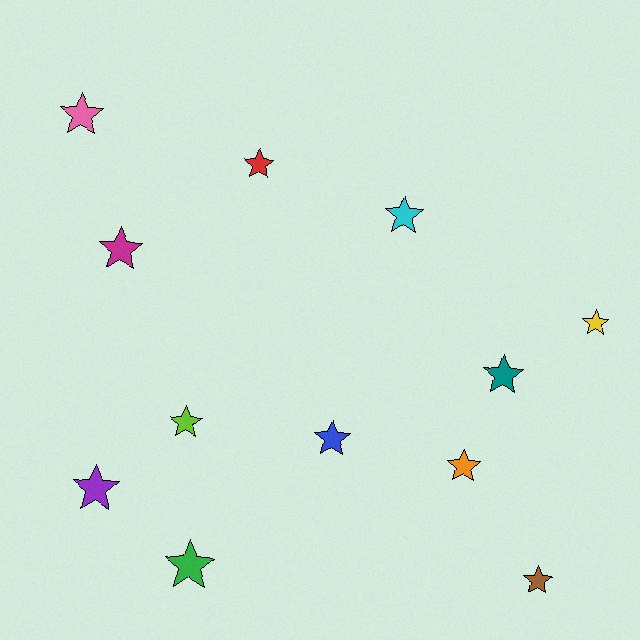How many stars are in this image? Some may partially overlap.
There are 12 stars.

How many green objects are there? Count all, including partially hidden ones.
There is 1 green object.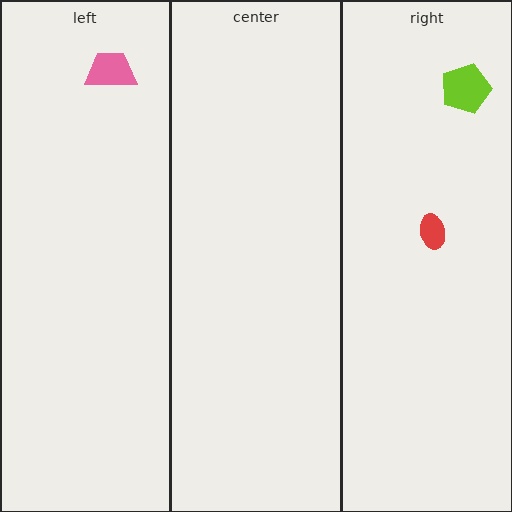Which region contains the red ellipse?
The right region.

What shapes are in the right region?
The red ellipse, the lime pentagon.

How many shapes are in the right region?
2.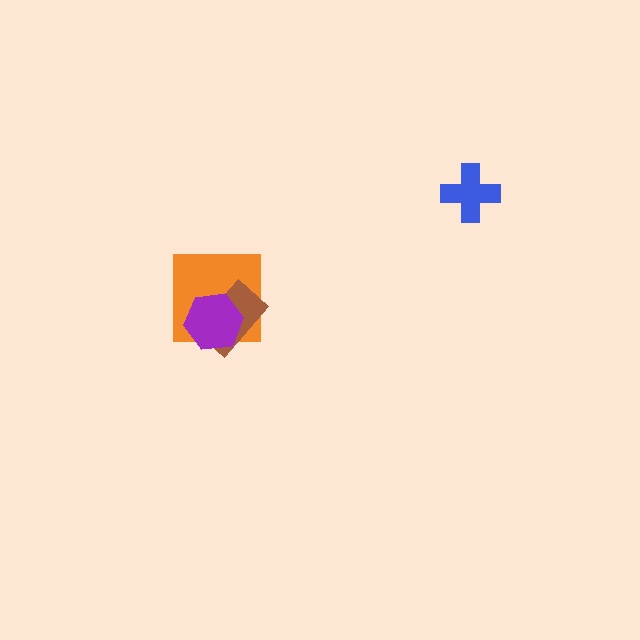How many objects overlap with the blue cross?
0 objects overlap with the blue cross.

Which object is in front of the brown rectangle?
The purple hexagon is in front of the brown rectangle.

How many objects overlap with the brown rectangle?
2 objects overlap with the brown rectangle.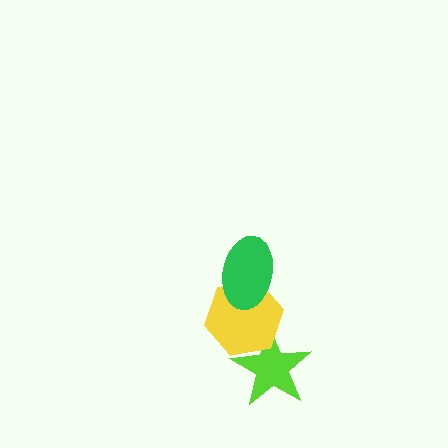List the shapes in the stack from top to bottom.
From top to bottom: the green ellipse, the yellow hexagon, the lime star.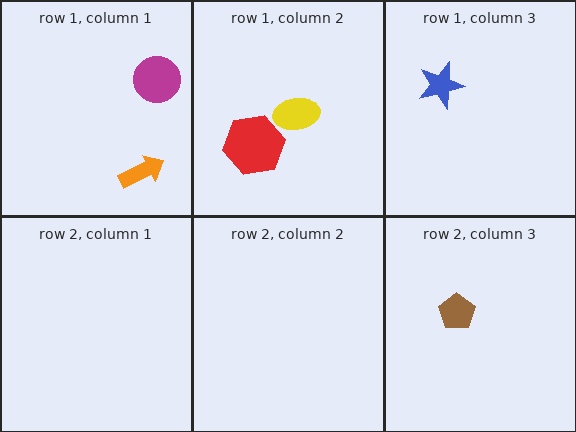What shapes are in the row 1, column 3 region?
The blue star.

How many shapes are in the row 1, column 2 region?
2.